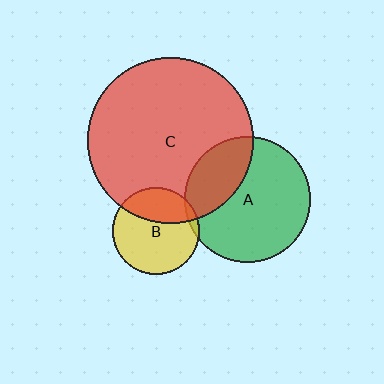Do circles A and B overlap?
Yes.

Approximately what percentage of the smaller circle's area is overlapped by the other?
Approximately 5%.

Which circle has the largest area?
Circle C (red).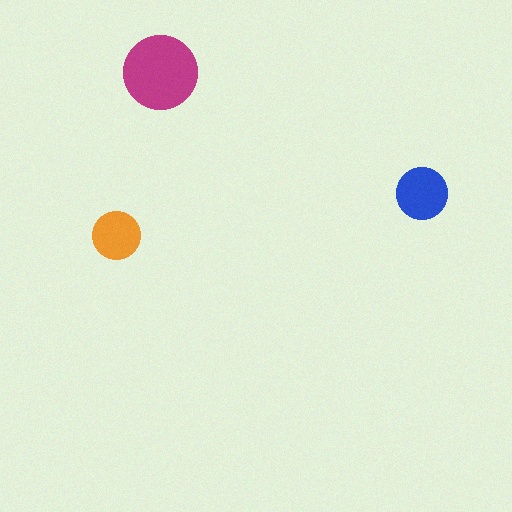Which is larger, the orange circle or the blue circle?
The blue one.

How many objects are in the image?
There are 3 objects in the image.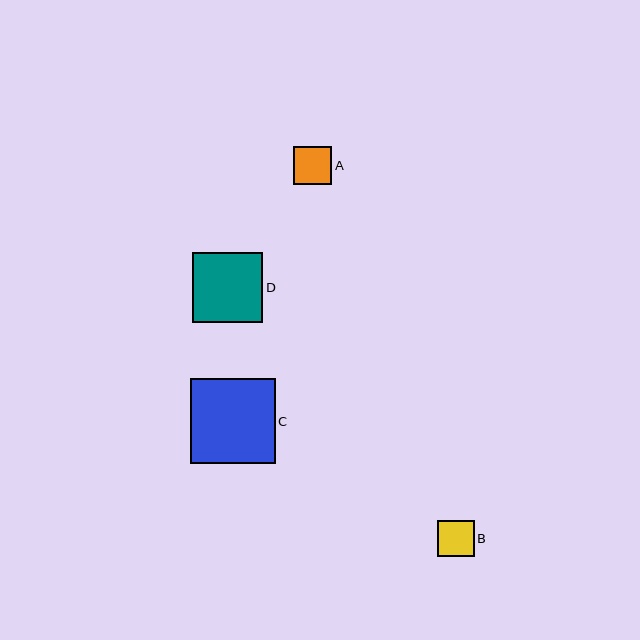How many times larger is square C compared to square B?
Square C is approximately 2.3 times the size of square B.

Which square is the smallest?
Square B is the smallest with a size of approximately 36 pixels.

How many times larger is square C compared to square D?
Square C is approximately 1.2 times the size of square D.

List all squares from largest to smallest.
From largest to smallest: C, D, A, B.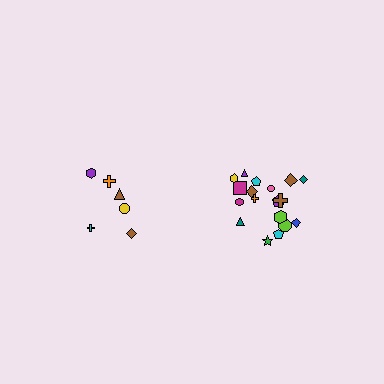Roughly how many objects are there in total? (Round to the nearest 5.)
Roughly 25 objects in total.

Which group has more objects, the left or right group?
The right group.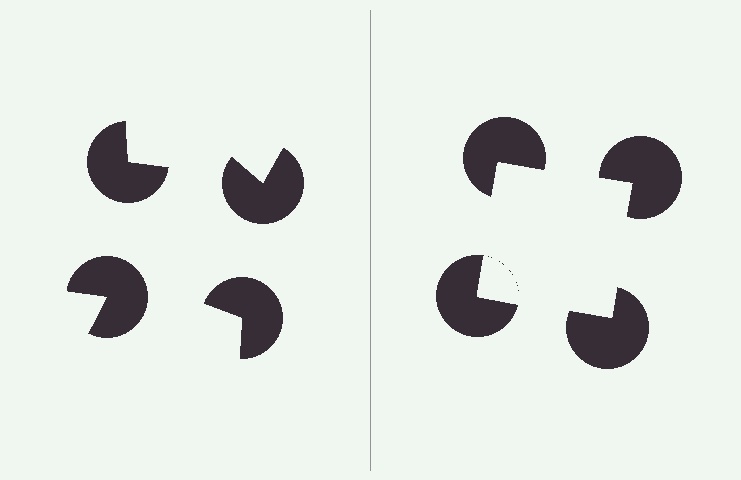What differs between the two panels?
The pac-man discs are positioned identically on both sides; only the wedge orientations differ. On the right they align to a square; on the left they are misaligned.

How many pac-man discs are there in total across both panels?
8 — 4 on each side.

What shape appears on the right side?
An illusory square.